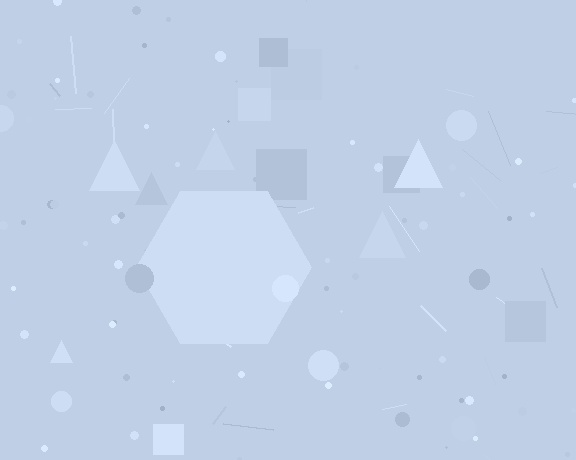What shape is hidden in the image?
A hexagon is hidden in the image.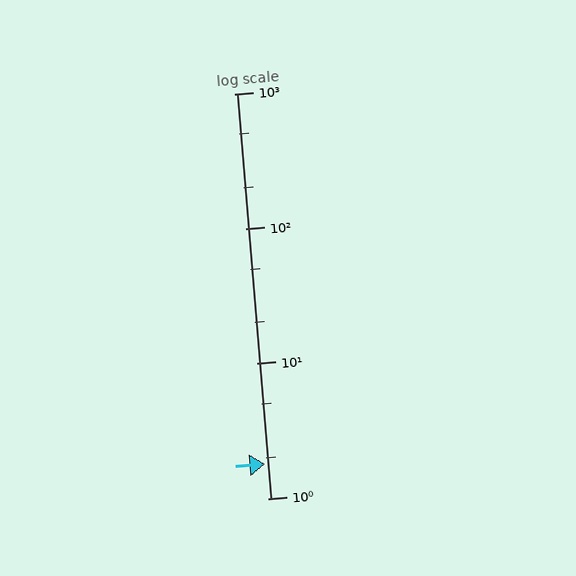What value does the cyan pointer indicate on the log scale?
The pointer indicates approximately 1.8.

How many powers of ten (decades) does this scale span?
The scale spans 3 decades, from 1 to 1000.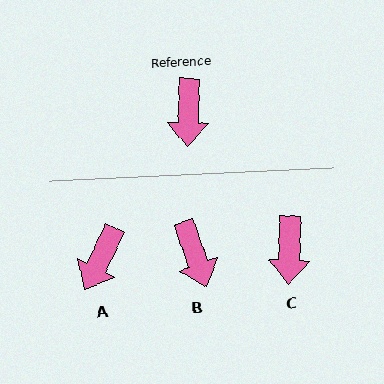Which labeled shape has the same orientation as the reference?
C.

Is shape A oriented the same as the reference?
No, it is off by about 25 degrees.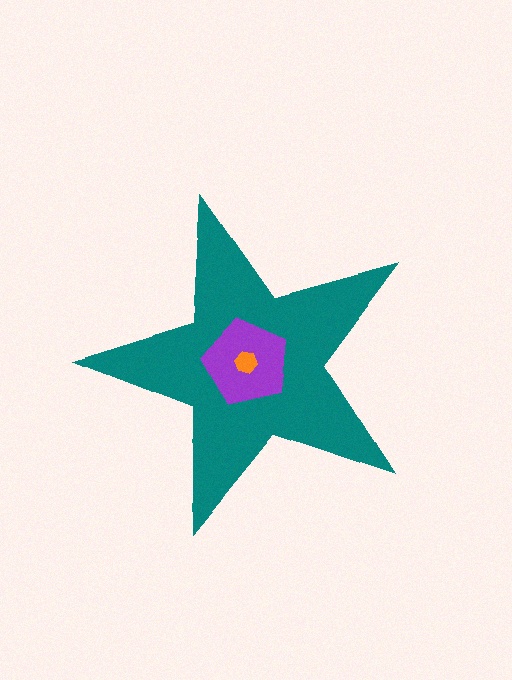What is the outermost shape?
The teal star.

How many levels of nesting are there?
3.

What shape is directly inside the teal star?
The purple pentagon.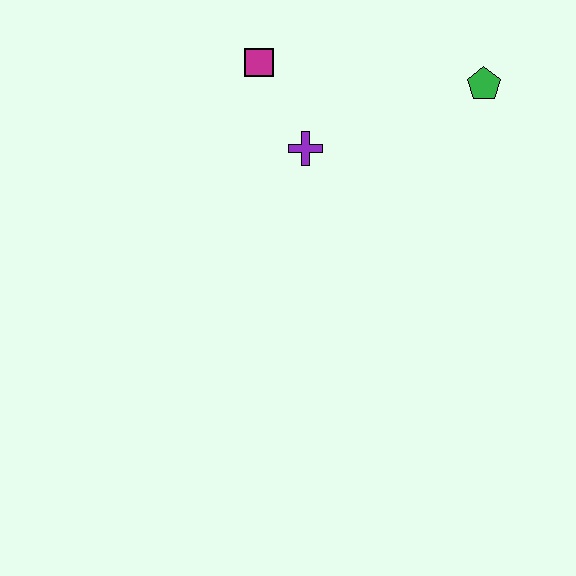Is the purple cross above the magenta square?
No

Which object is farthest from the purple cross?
The green pentagon is farthest from the purple cross.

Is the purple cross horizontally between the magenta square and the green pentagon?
Yes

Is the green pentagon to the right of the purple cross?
Yes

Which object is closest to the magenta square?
The purple cross is closest to the magenta square.